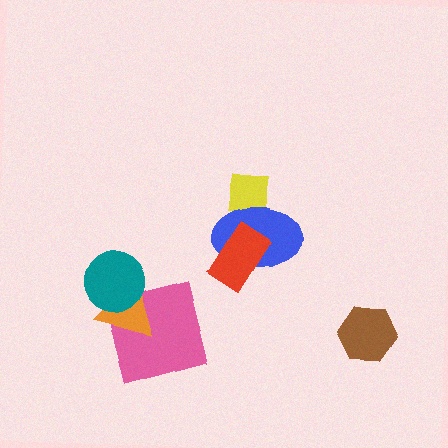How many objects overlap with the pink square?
1 object overlaps with the pink square.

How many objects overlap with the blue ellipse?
2 objects overlap with the blue ellipse.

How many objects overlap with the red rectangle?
1 object overlaps with the red rectangle.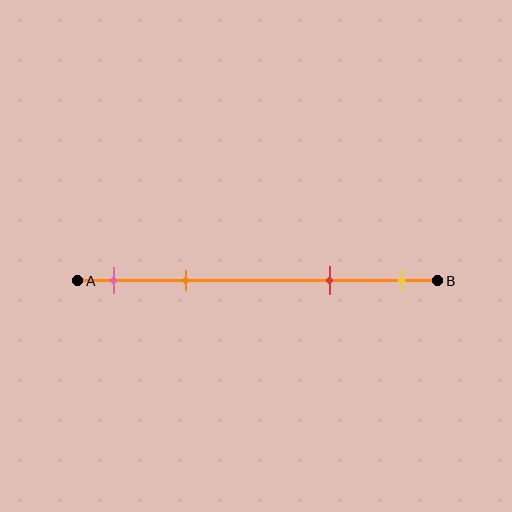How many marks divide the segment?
There are 4 marks dividing the segment.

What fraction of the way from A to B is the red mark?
The red mark is approximately 70% (0.7) of the way from A to B.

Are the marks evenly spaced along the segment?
No, the marks are not evenly spaced.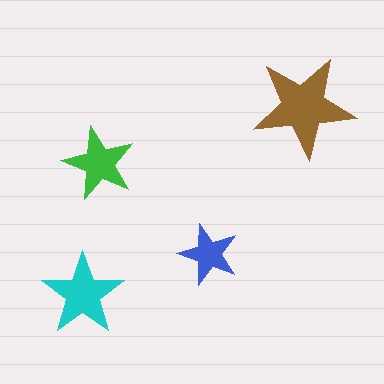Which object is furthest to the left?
The cyan star is leftmost.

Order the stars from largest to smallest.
the brown one, the cyan one, the green one, the blue one.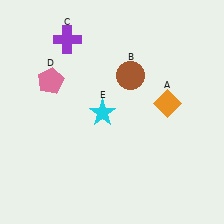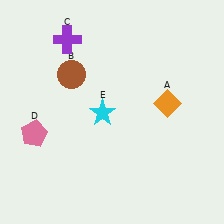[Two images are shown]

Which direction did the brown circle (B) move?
The brown circle (B) moved left.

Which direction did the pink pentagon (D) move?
The pink pentagon (D) moved down.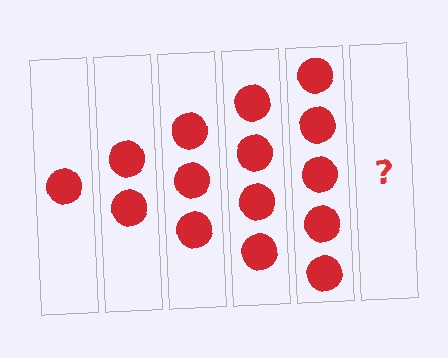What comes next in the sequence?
The next element should be 6 circles.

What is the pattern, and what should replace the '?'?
The pattern is that each step adds one more circle. The '?' should be 6 circles.